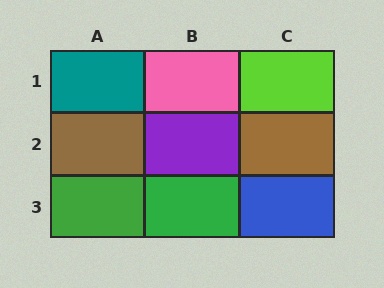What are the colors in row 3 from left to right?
Green, green, blue.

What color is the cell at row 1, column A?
Teal.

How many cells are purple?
1 cell is purple.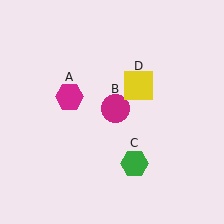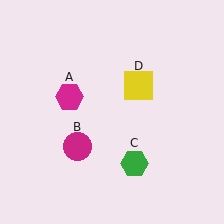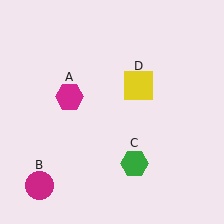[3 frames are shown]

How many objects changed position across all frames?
1 object changed position: magenta circle (object B).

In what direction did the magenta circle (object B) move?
The magenta circle (object B) moved down and to the left.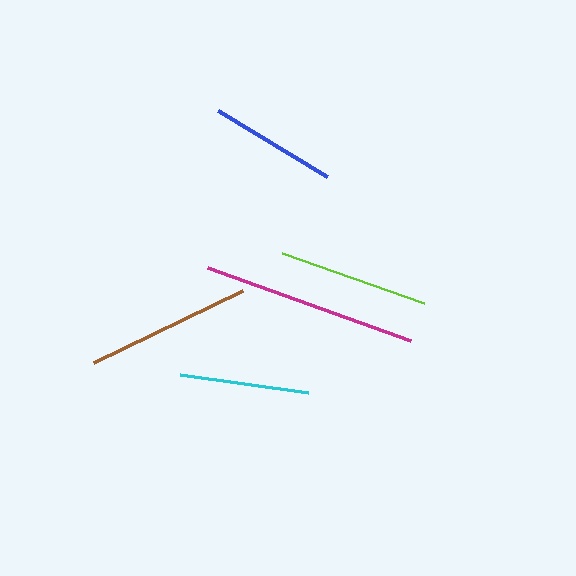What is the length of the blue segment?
The blue segment is approximately 127 pixels long.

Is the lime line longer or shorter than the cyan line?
The lime line is longer than the cyan line.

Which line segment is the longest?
The magenta line is the longest at approximately 215 pixels.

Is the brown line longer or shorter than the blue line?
The brown line is longer than the blue line.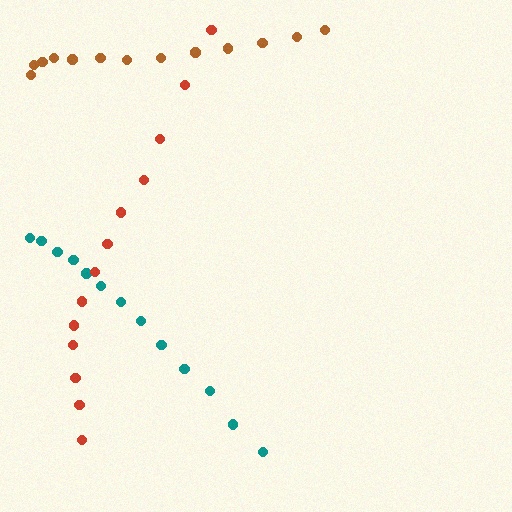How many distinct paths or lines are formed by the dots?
There are 3 distinct paths.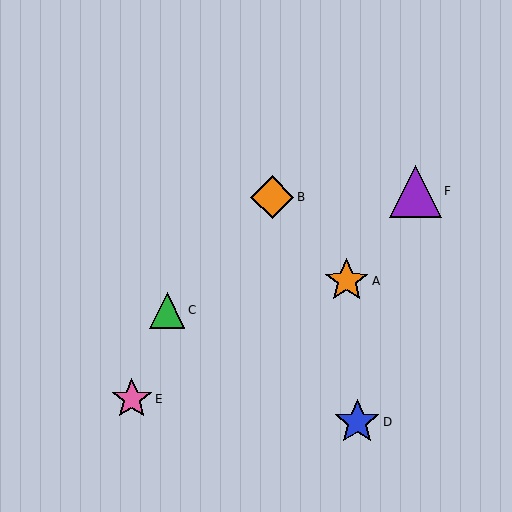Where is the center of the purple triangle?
The center of the purple triangle is at (415, 191).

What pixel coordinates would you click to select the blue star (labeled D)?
Click at (357, 422) to select the blue star D.